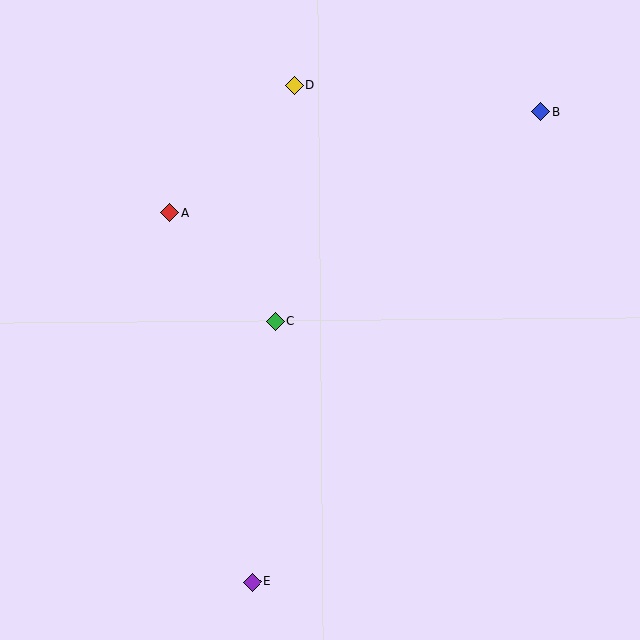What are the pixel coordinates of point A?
Point A is at (170, 213).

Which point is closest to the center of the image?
Point C at (275, 321) is closest to the center.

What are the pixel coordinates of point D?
Point D is at (294, 85).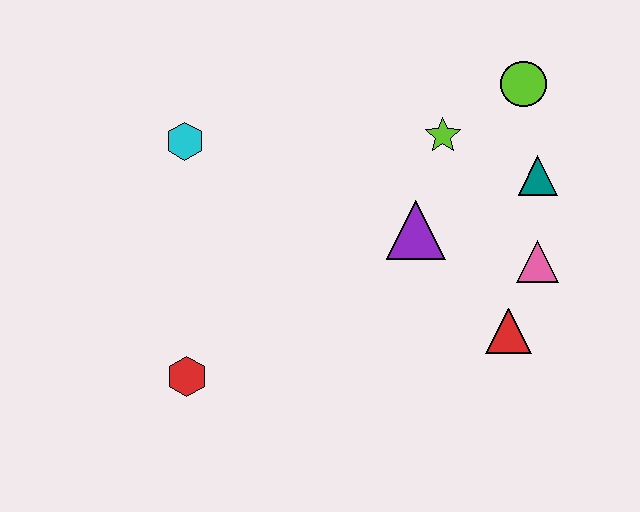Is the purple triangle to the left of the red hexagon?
No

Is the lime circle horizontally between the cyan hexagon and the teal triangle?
Yes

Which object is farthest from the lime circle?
The red hexagon is farthest from the lime circle.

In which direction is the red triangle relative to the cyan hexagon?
The red triangle is to the right of the cyan hexagon.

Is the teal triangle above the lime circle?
No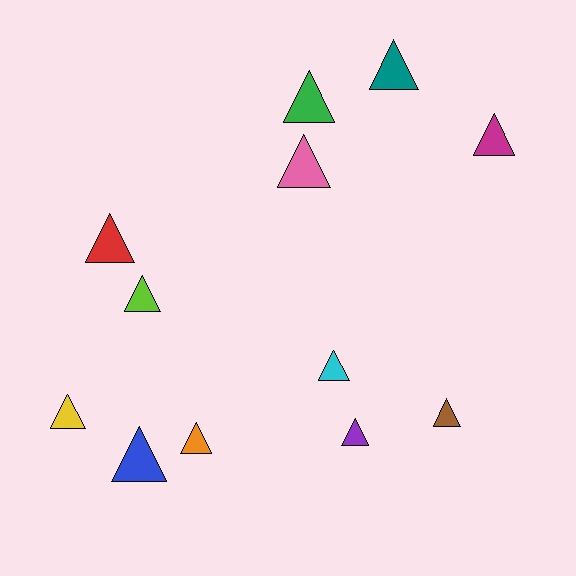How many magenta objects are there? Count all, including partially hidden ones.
There is 1 magenta object.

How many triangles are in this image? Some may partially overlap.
There are 12 triangles.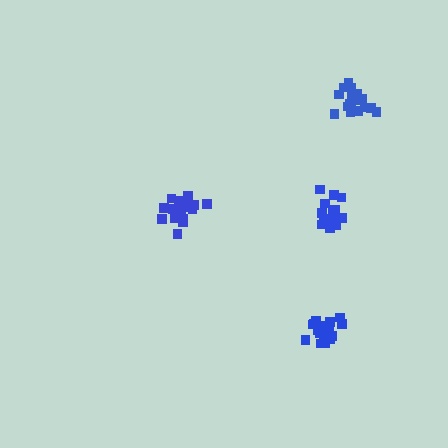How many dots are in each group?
Group 1: 21 dots, Group 2: 20 dots, Group 3: 18 dots, Group 4: 20 dots (79 total).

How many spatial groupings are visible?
There are 4 spatial groupings.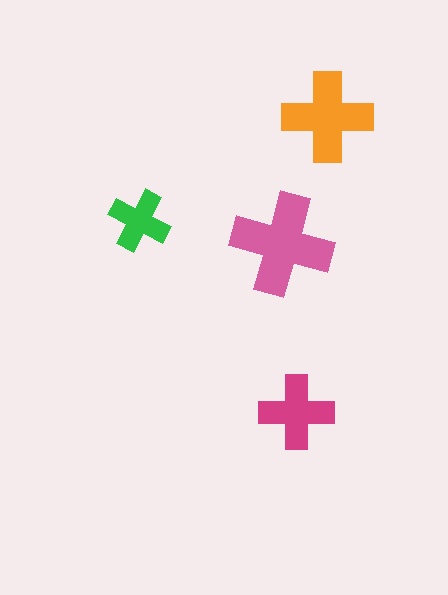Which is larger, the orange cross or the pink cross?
The pink one.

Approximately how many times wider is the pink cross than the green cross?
About 1.5 times wider.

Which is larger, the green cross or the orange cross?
The orange one.